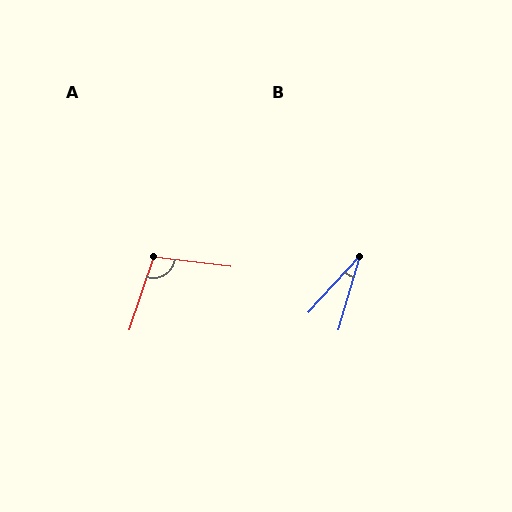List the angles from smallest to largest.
B (27°), A (102°).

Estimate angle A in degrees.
Approximately 102 degrees.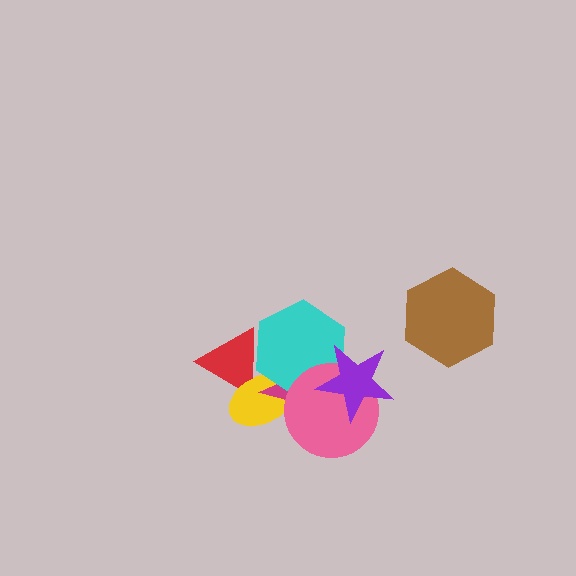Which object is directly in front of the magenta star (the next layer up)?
The cyan hexagon is directly in front of the magenta star.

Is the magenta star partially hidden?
Yes, it is partially covered by another shape.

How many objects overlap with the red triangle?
3 objects overlap with the red triangle.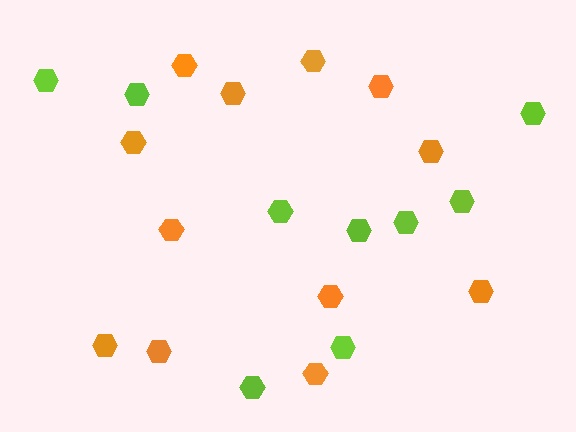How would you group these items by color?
There are 2 groups: one group of orange hexagons (12) and one group of lime hexagons (9).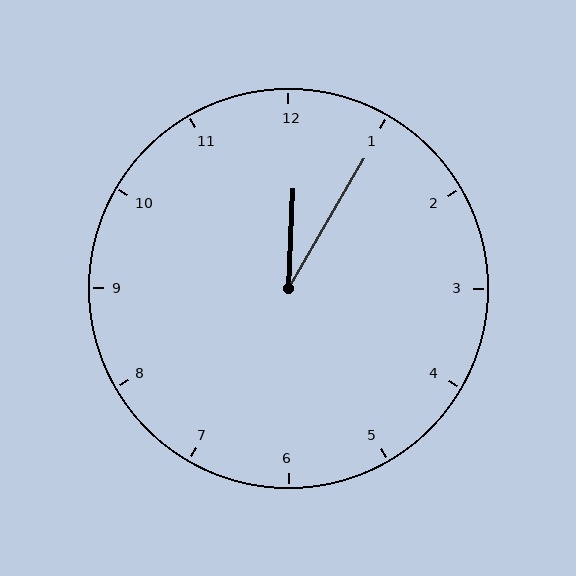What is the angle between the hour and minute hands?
Approximately 28 degrees.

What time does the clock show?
12:05.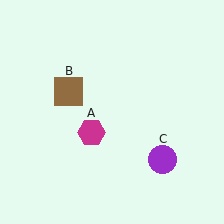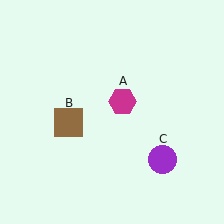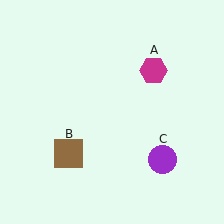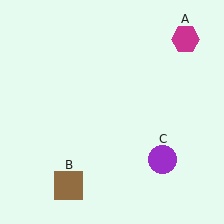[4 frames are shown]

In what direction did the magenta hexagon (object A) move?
The magenta hexagon (object A) moved up and to the right.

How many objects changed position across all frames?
2 objects changed position: magenta hexagon (object A), brown square (object B).